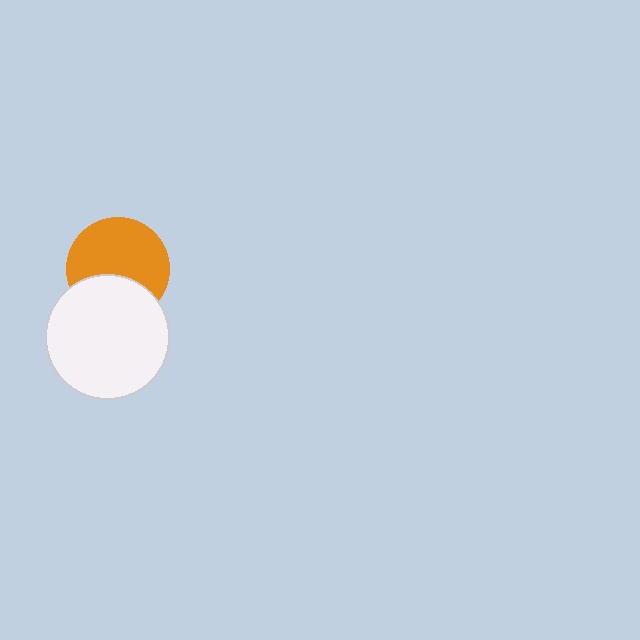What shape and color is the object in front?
The object in front is a white circle.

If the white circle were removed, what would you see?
You would see the complete orange circle.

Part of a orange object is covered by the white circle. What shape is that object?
It is a circle.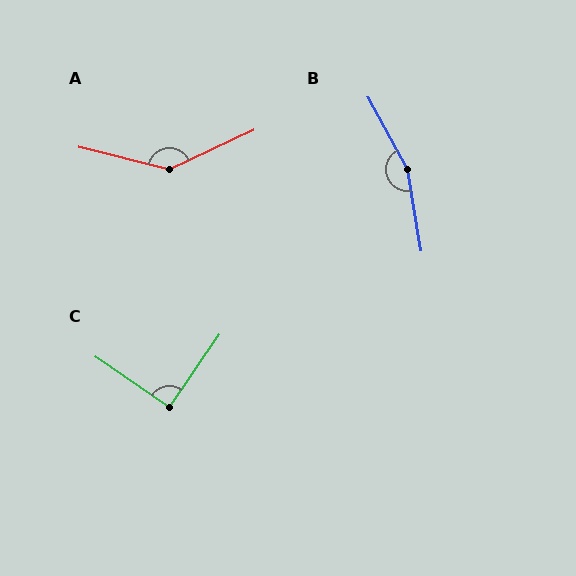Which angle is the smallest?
C, at approximately 90 degrees.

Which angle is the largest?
B, at approximately 161 degrees.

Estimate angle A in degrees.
Approximately 141 degrees.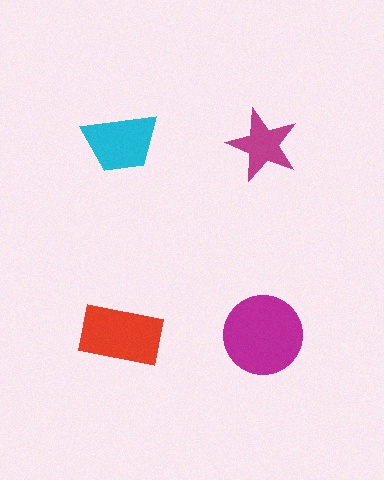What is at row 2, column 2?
A magenta circle.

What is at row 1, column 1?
A cyan trapezoid.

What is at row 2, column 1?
A red rectangle.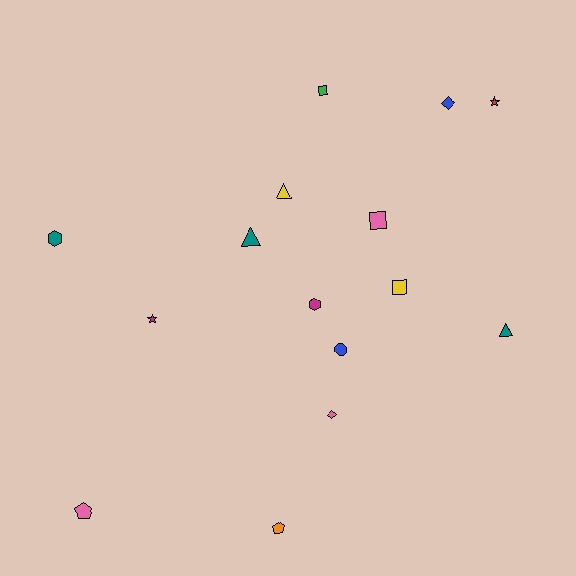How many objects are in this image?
There are 15 objects.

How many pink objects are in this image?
There are 3 pink objects.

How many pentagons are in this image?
There are 2 pentagons.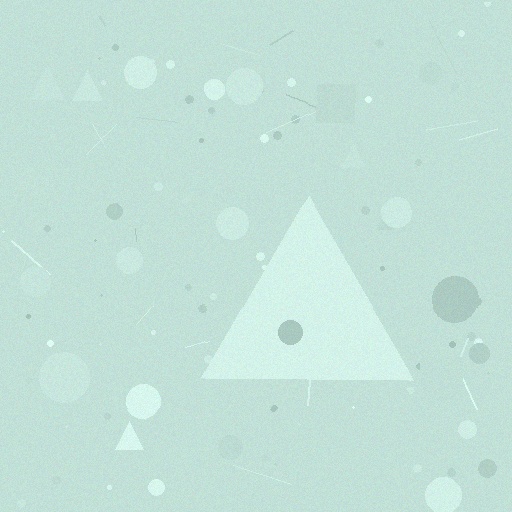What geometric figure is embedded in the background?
A triangle is embedded in the background.